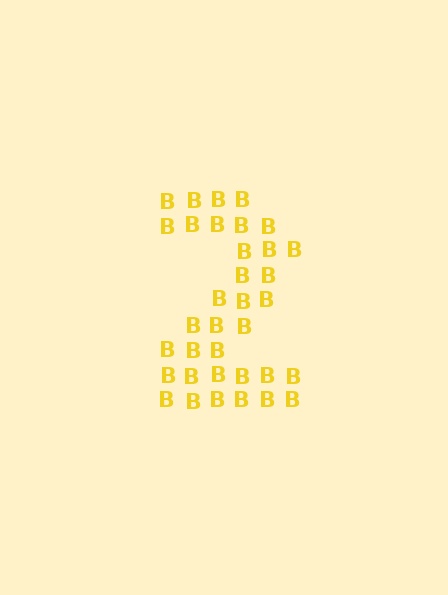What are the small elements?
The small elements are letter B's.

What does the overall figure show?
The overall figure shows the digit 2.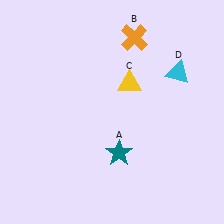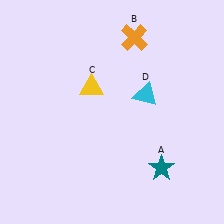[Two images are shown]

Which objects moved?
The objects that moved are: the teal star (A), the yellow triangle (C), the cyan triangle (D).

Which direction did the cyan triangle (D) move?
The cyan triangle (D) moved left.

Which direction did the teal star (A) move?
The teal star (A) moved right.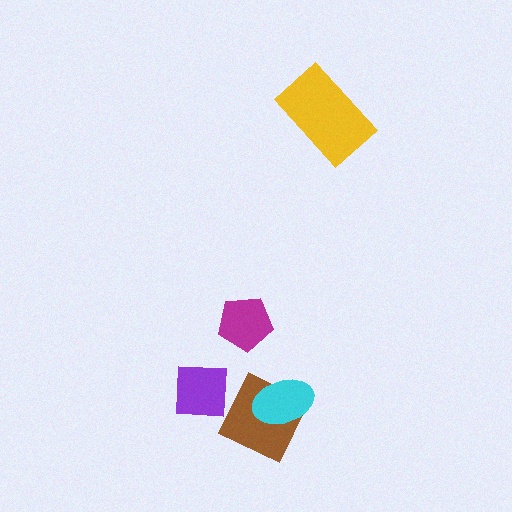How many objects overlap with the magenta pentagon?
0 objects overlap with the magenta pentagon.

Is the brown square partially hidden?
Yes, it is partially covered by another shape.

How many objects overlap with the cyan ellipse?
1 object overlaps with the cyan ellipse.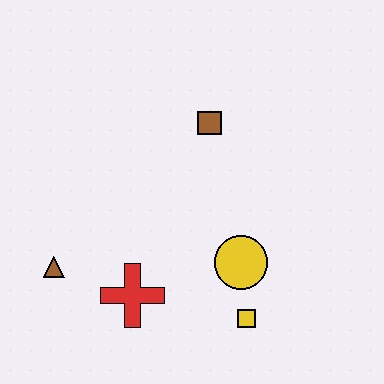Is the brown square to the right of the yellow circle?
No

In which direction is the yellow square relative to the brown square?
The yellow square is below the brown square.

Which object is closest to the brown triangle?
The red cross is closest to the brown triangle.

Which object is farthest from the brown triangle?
The brown square is farthest from the brown triangle.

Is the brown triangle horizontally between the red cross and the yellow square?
No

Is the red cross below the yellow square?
No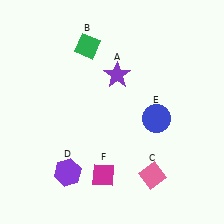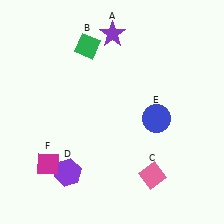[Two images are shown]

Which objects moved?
The objects that moved are: the purple star (A), the magenta diamond (F).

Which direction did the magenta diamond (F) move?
The magenta diamond (F) moved left.